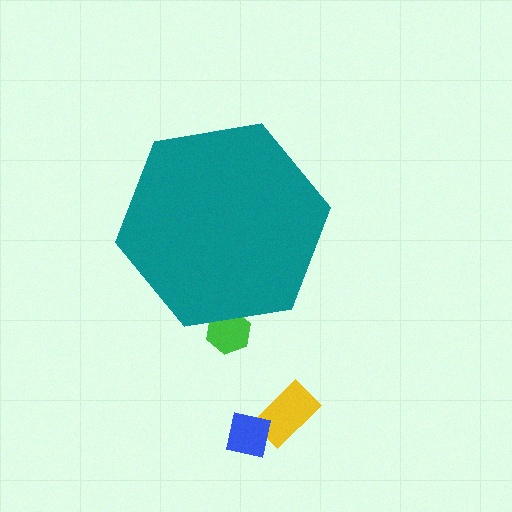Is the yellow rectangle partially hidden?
No, the yellow rectangle is fully visible.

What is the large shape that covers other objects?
A teal hexagon.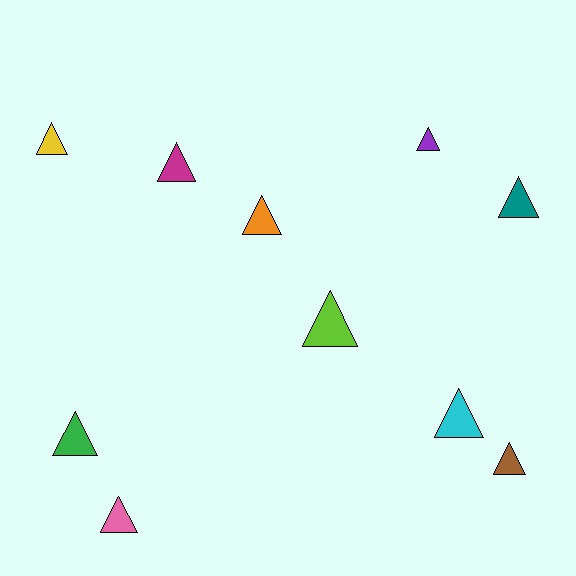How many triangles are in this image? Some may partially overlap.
There are 10 triangles.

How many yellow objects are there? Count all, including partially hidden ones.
There is 1 yellow object.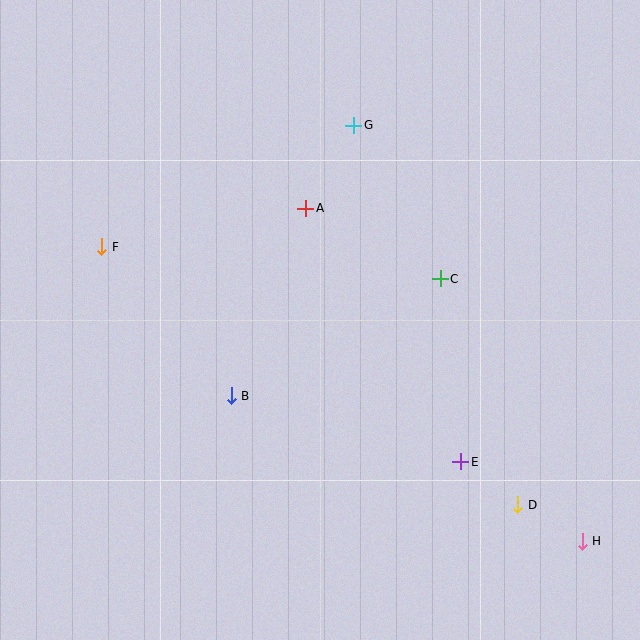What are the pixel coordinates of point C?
Point C is at (440, 279).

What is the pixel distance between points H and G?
The distance between H and G is 474 pixels.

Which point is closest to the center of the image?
Point A at (306, 208) is closest to the center.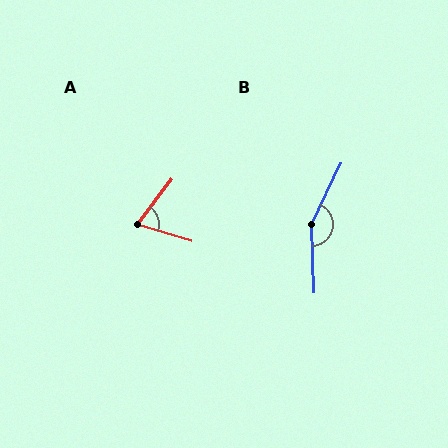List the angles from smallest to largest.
A (70°), B (152°).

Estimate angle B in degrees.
Approximately 152 degrees.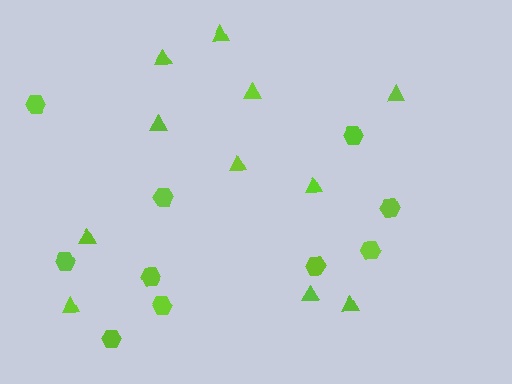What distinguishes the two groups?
There are 2 groups: one group of triangles (11) and one group of hexagons (10).